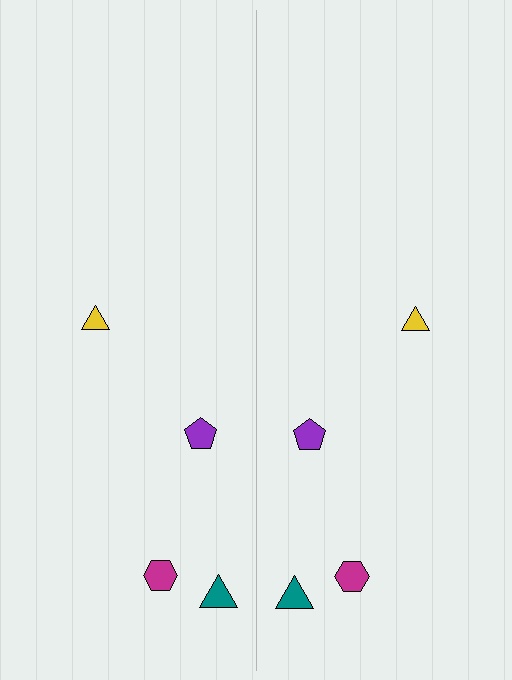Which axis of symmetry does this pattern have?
The pattern has a vertical axis of symmetry running through the center of the image.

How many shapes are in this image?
There are 8 shapes in this image.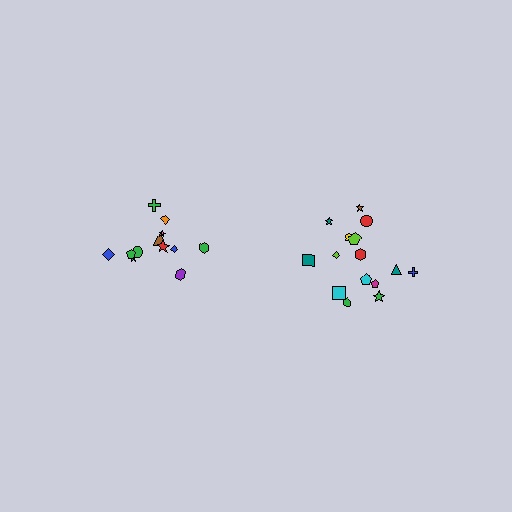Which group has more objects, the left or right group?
The right group.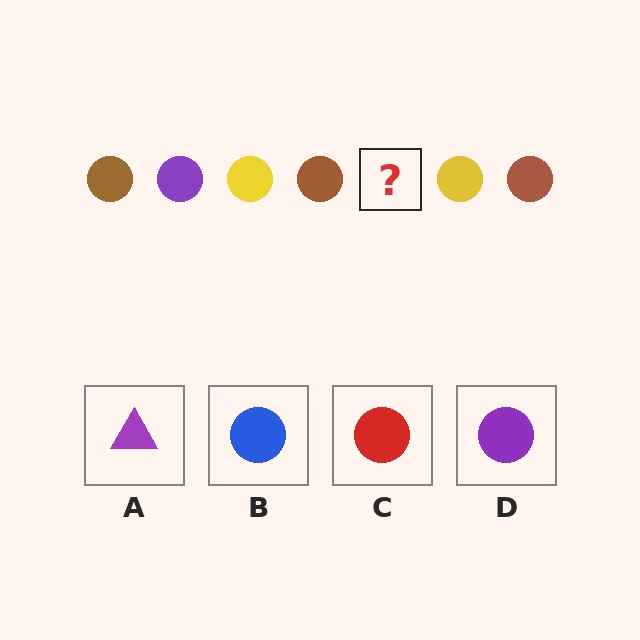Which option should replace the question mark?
Option D.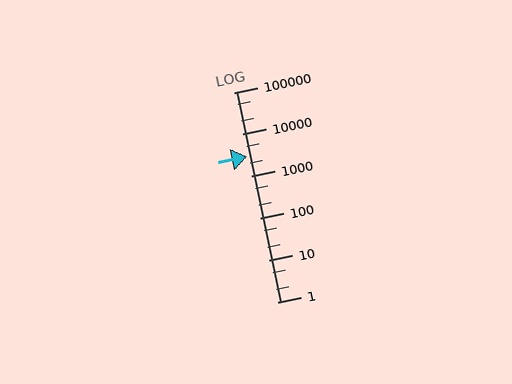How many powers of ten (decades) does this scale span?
The scale spans 5 decades, from 1 to 100000.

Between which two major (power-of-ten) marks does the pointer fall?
The pointer is between 1000 and 10000.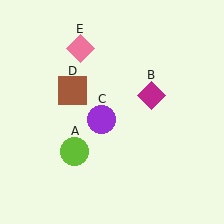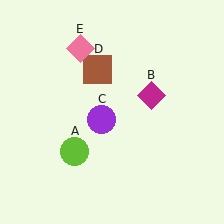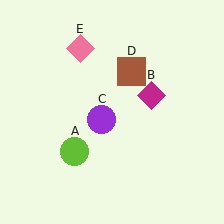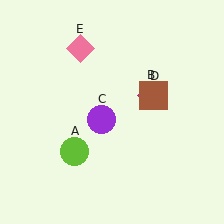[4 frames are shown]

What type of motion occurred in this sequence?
The brown square (object D) rotated clockwise around the center of the scene.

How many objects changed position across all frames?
1 object changed position: brown square (object D).